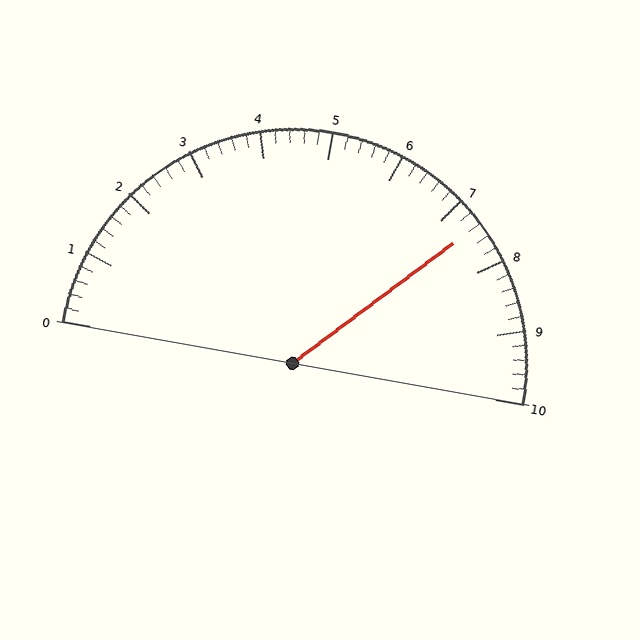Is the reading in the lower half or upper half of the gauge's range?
The reading is in the upper half of the range (0 to 10).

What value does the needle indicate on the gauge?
The needle indicates approximately 7.4.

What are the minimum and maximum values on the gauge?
The gauge ranges from 0 to 10.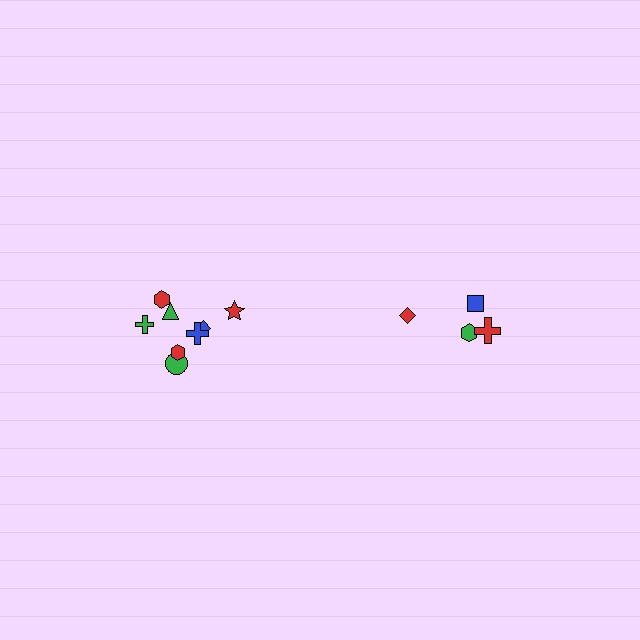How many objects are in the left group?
There are 8 objects.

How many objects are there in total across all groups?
There are 12 objects.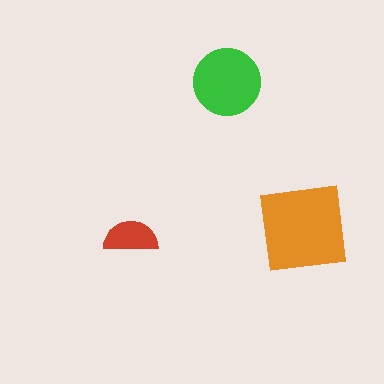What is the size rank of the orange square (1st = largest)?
1st.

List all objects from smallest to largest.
The red semicircle, the green circle, the orange square.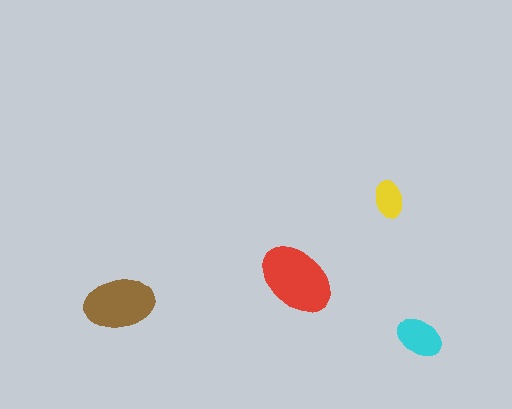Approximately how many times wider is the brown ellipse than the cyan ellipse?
About 1.5 times wider.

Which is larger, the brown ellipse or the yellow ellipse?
The brown one.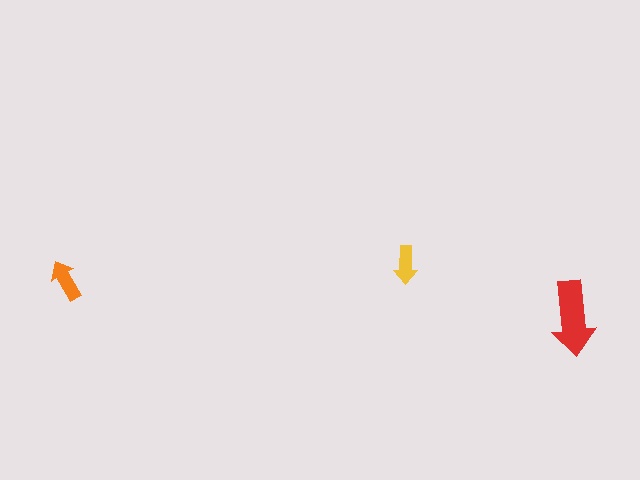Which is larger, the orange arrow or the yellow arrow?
The orange one.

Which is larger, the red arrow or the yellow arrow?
The red one.